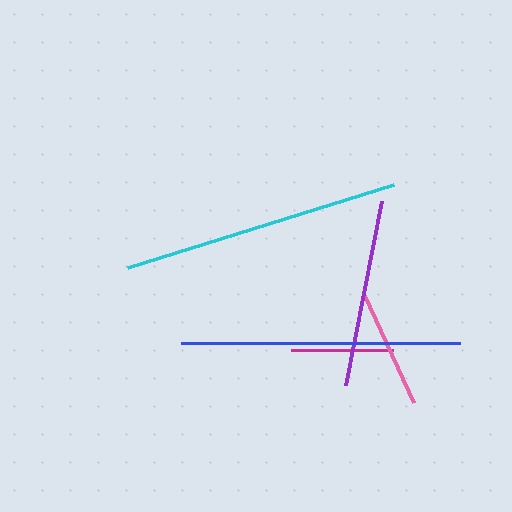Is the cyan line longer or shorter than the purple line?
The cyan line is longer than the purple line.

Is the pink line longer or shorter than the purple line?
The purple line is longer than the pink line.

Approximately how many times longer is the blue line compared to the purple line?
The blue line is approximately 1.5 times the length of the purple line.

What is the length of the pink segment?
The pink segment is approximately 117 pixels long.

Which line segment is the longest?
The blue line is the longest at approximately 279 pixels.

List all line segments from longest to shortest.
From longest to shortest: blue, cyan, purple, pink, magenta.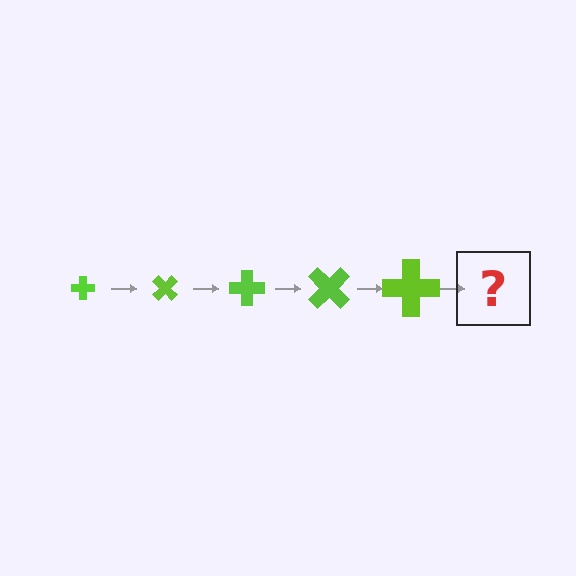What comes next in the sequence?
The next element should be a cross, larger than the previous one and rotated 225 degrees from the start.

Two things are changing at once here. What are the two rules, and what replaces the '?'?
The two rules are that the cross grows larger each step and it rotates 45 degrees each step. The '?' should be a cross, larger than the previous one and rotated 225 degrees from the start.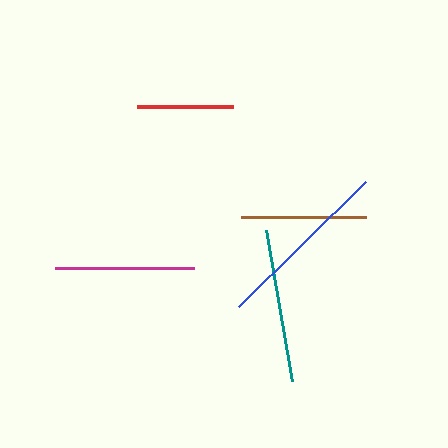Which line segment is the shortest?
The red line is the shortest at approximately 96 pixels.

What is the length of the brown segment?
The brown segment is approximately 125 pixels long.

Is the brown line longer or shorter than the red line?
The brown line is longer than the red line.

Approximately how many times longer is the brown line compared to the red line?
The brown line is approximately 1.3 times the length of the red line.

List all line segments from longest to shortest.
From longest to shortest: blue, teal, magenta, brown, red.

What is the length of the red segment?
The red segment is approximately 96 pixels long.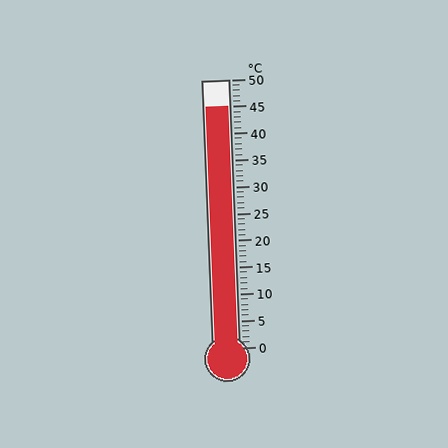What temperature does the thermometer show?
The thermometer shows approximately 45°C.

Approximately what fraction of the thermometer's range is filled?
The thermometer is filled to approximately 90% of its range.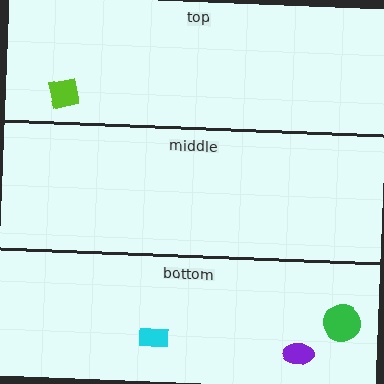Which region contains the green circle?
The bottom region.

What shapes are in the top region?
The lime square.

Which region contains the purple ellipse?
The bottom region.